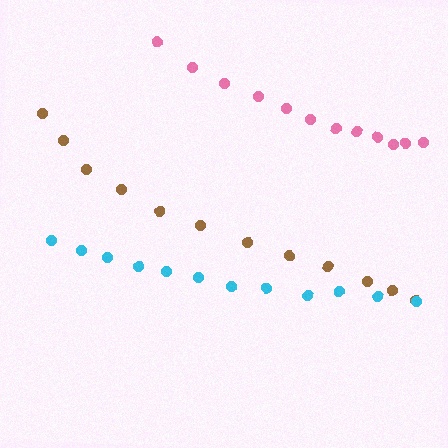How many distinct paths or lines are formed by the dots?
There are 3 distinct paths.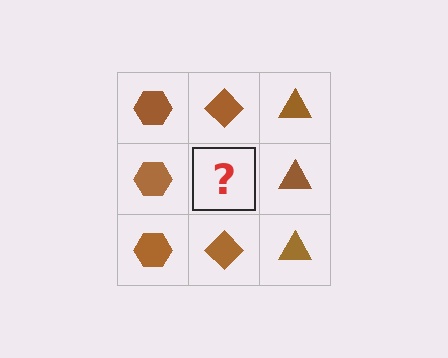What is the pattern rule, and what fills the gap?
The rule is that each column has a consistent shape. The gap should be filled with a brown diamond.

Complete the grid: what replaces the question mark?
The question mark should be replaced with a brown diamond.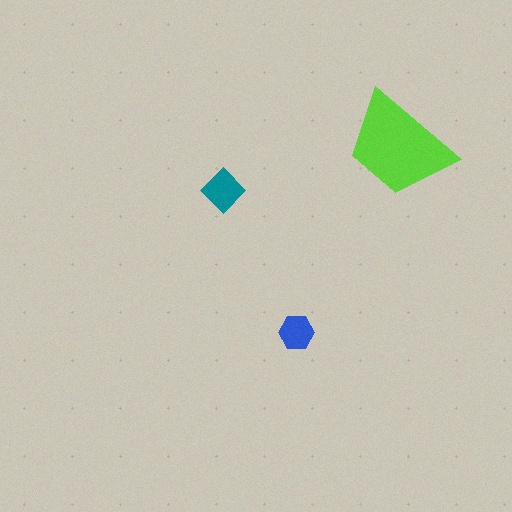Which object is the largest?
The lime trapezoid.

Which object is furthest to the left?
The teal diamond is leftmost.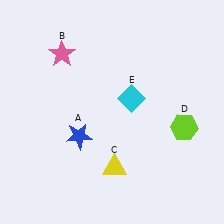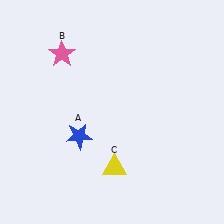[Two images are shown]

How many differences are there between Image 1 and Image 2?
There are 2 differences between the two images.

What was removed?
The lime hexagon (D), the cyan diamond (E) were removed in Image 2.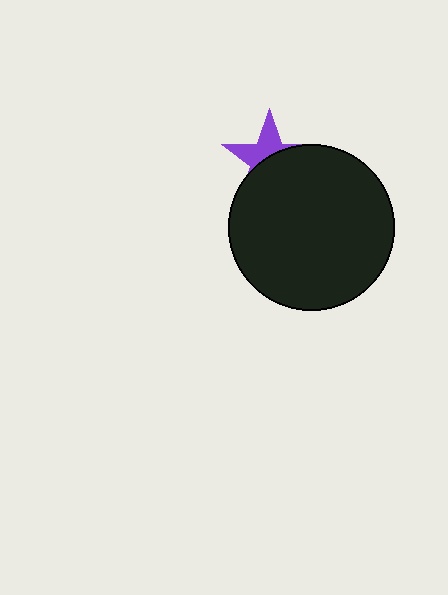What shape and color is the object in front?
The object in front is a black circle.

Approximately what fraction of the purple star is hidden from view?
Roughly 57% of the purple star is hidden behind the black circle.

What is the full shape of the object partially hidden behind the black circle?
The partially hidden object is a purple star.